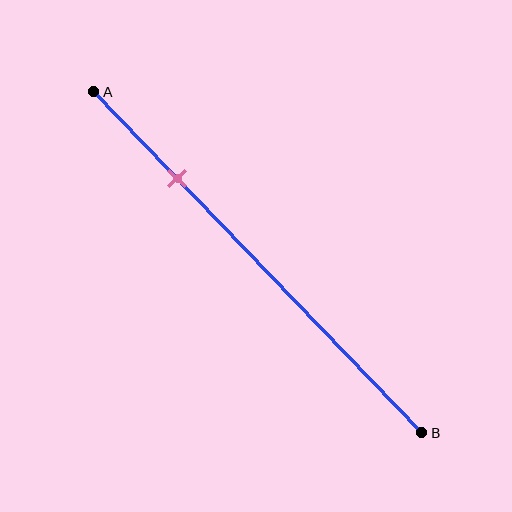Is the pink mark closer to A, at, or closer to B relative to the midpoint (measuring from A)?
The pink mark is closer to point A than the midpoint of segment AB.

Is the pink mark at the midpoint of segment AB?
No, the mark is at about 25% from A, not at the 50% midpoint.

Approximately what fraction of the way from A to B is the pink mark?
The pink mark is approximately 25% of the way from A to B.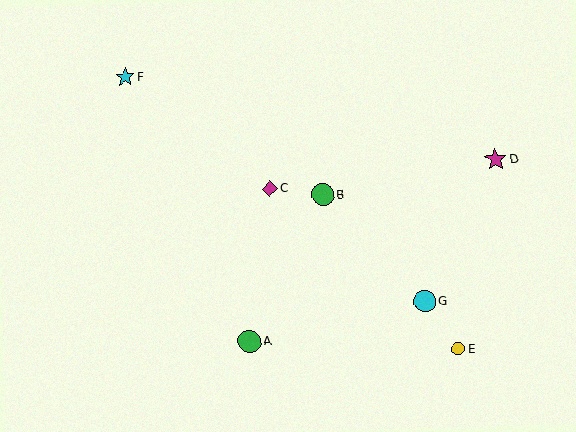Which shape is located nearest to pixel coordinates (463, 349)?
The yellow circle (labeled E) at (458, 349) is nearest to that location.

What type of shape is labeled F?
Shape F is a cyan star.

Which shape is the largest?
The green circle (labeled A) is the largest.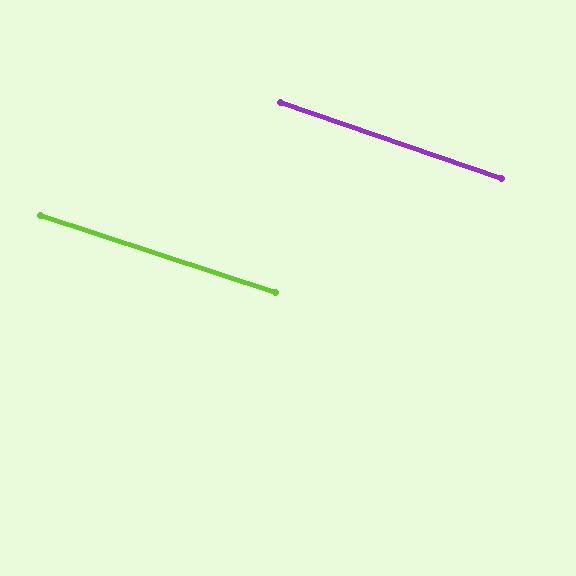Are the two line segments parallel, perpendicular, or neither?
Parallel — their directions differ by only 0.8°.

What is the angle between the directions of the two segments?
Approximately 1 degree.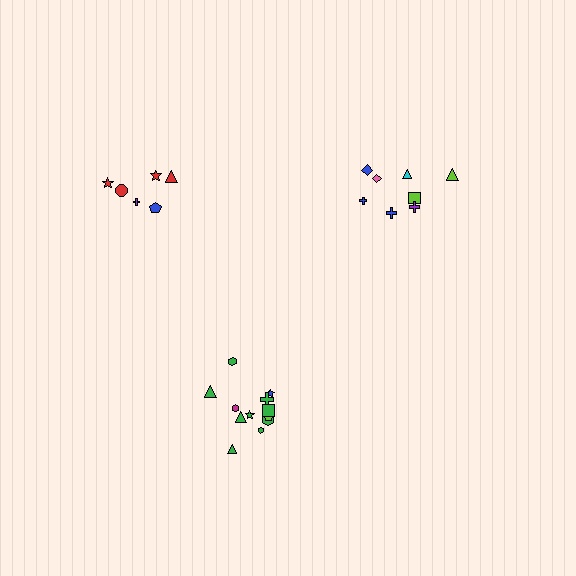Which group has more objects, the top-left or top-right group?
The top-right group.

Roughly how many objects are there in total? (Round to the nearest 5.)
Roughly 25 objects in total.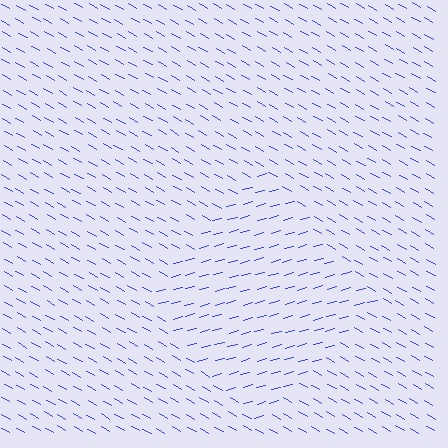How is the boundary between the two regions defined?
The boundary is defined purely by a change in line orientation (approximately 45 degrees difference). All lines are the same color and thickness.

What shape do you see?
I see a diamond.